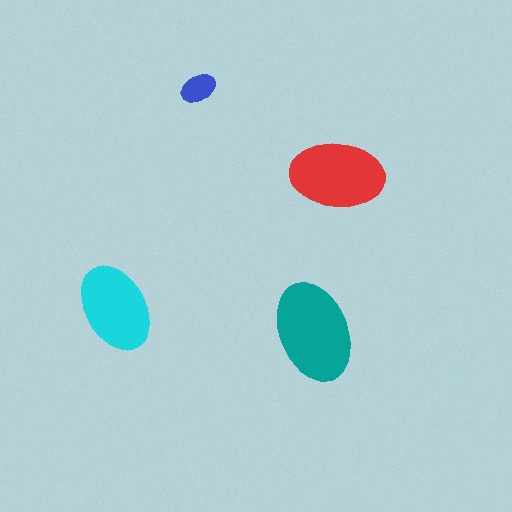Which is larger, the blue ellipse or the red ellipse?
The red one.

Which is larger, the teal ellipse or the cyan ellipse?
The teal one.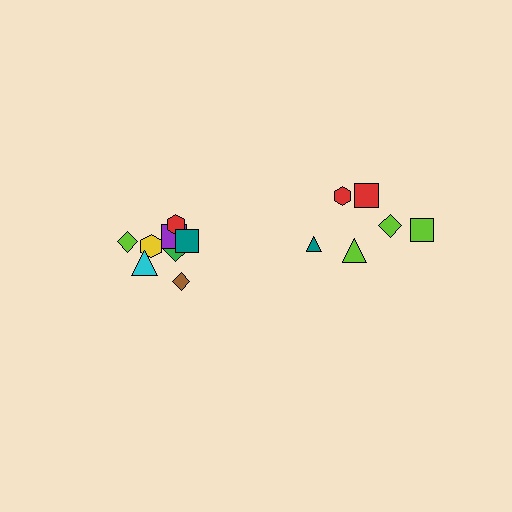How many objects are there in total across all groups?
There are 14 objects.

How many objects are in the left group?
There are 8 objects.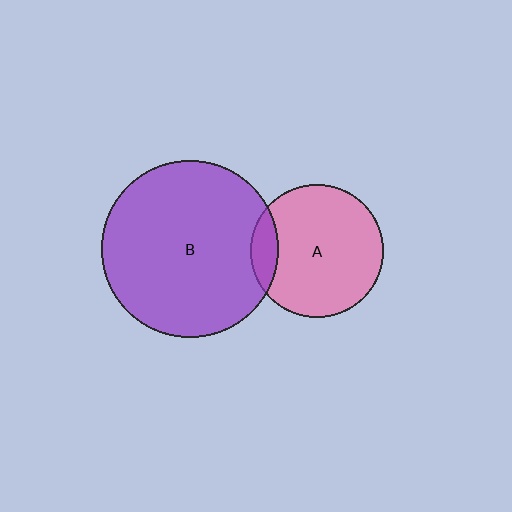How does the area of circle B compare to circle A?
Approximately 1.8 times.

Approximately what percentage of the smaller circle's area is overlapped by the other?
Approximately 10%.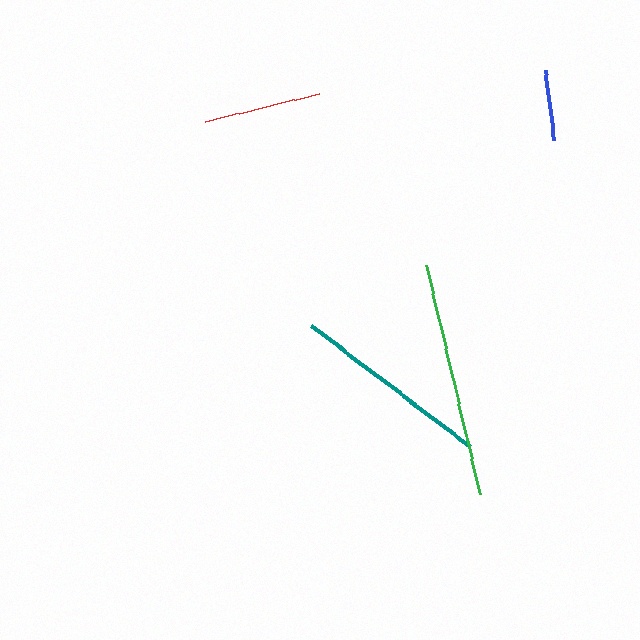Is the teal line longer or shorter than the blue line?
The teal line is longer than the blue line.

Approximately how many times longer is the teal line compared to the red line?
The teal line is approximately 1.7 times the length of the red line.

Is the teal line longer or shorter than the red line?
The teal line is longer than the red line.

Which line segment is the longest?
The green line is the longest at approximately 235 pixels.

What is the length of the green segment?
The green segment is approximately 235 pixels long.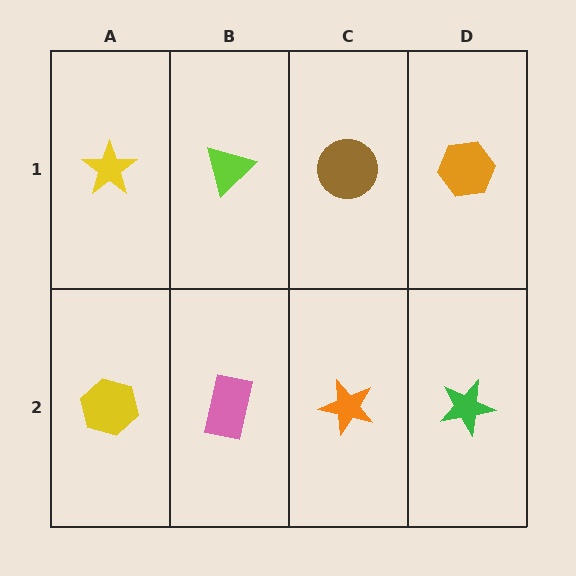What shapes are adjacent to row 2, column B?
A lime triangle (row 1, column B), a yellow hexagon (row 2, column A), an orange star (row 2, column C).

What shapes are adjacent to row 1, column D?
A green star (row 2, column D), a brown circle (row 1, column C).